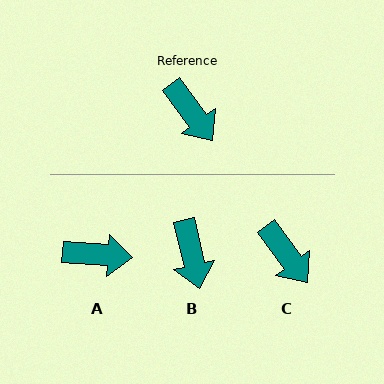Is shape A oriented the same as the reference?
No, it is off by about 49 degrees.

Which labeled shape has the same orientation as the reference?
C.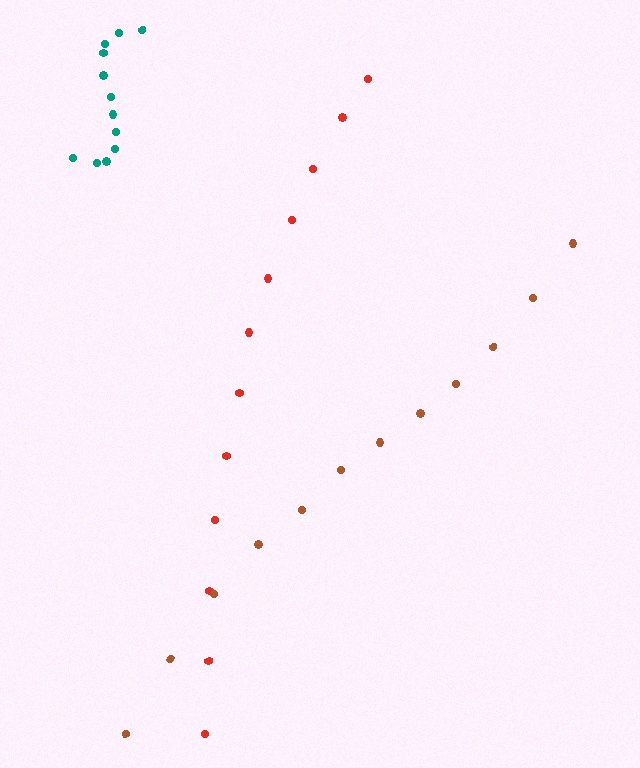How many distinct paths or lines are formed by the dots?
There are 3 distinct paths.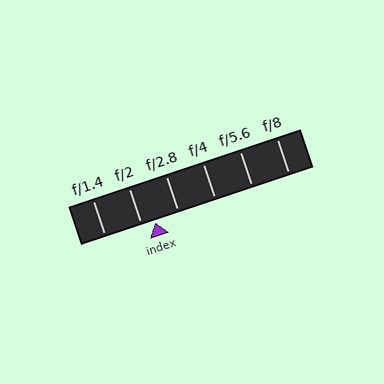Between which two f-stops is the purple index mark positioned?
The index mark is between f/2 and f/2.8.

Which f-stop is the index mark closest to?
The index mark is closest to f/2.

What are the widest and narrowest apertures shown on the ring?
The widest aperture shown is f/1.4 and the narrowest is f/8.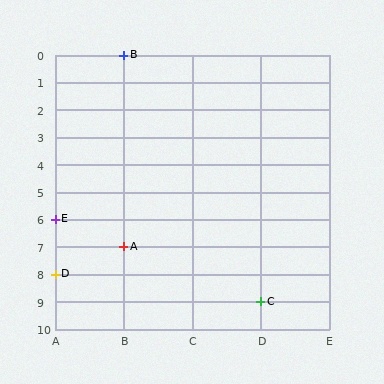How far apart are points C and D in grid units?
Points C and D are 3 columns and 1 row apart (about 3.2 grid units diagonally).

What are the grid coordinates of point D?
Point D is at grid coordinates (A, 8).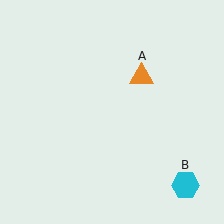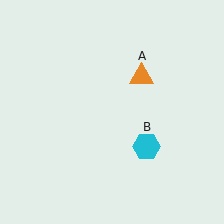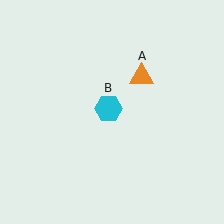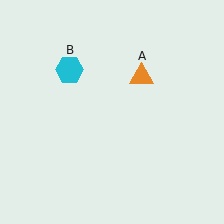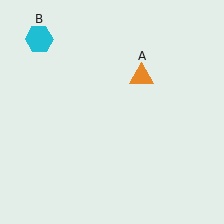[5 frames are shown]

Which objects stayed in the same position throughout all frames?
Orange triangle (object A) remained stationary.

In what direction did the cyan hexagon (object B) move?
The cyan hexagon (object B) moved up and to the left.